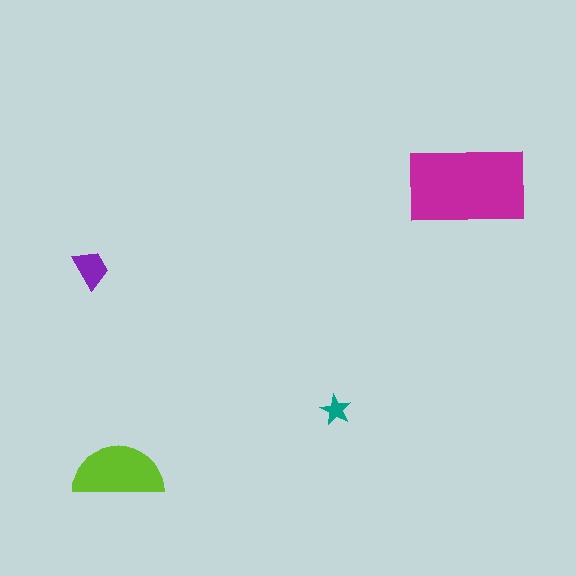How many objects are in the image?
There are 4 objects in the image.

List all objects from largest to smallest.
The magenta rectangle, the lime semicircle, the purple trapezoid, the teal star.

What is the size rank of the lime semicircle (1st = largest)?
2nd.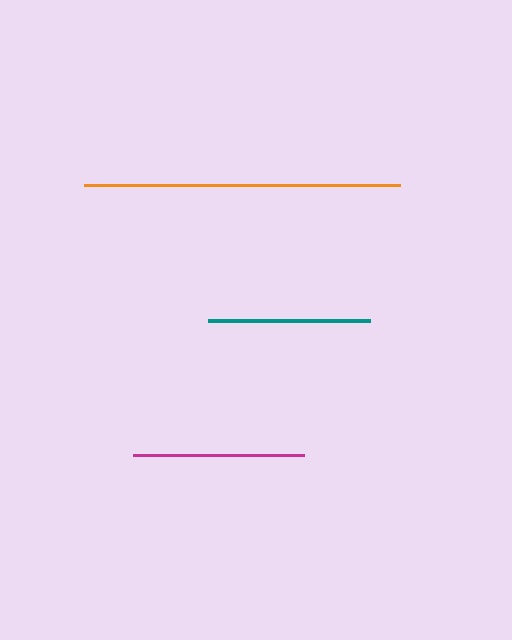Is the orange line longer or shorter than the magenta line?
The orange line is longer than the magenta line.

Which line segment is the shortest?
The teal line is the shortest at approximately 162 pixels.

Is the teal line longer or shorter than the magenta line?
The magenta line is longer than the teal line.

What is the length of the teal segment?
The teal segment is approximately 162 pixels long.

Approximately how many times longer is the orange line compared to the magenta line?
The orange line is approximately 1.9 times the length of the magenta line.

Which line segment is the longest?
The orange line is the longest at approximately 315 pixels.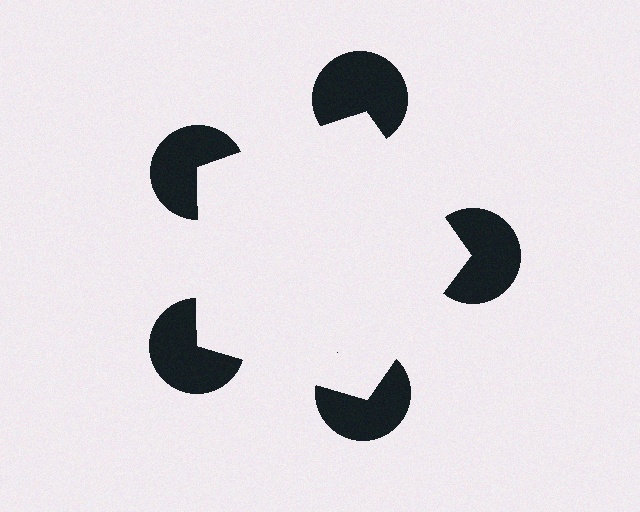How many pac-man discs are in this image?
There are 5 — one at each vertex of the illusory pentagon.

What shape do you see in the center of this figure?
An illusory pentagon — its edges are inferred from the aligned wedge cuts in the pac-man discs, not physically drawn.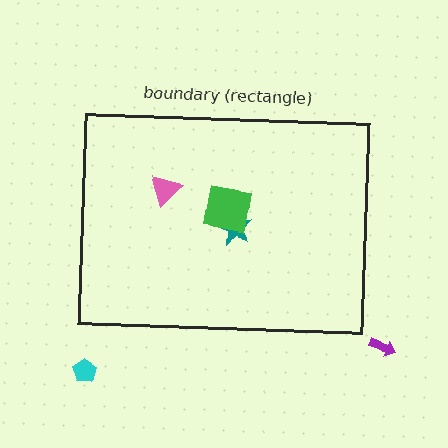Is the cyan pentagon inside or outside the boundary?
Outside.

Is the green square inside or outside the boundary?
Inside.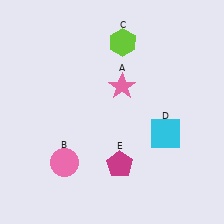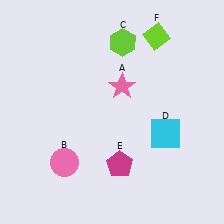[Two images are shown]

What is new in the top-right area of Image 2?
A lime diamond (F) was added in the top-right area of Image 2.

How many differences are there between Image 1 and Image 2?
There is 1 difference between the two images.